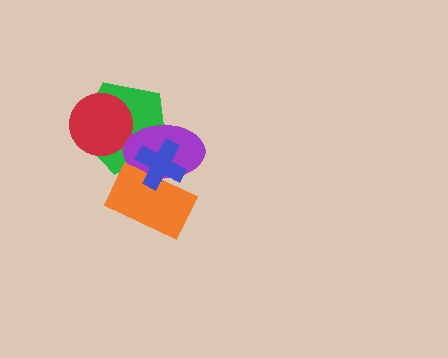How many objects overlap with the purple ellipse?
3 objects overlap with the purple ellipse.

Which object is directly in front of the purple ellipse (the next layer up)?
The orange rectangle is directly in front of the purple ellipse.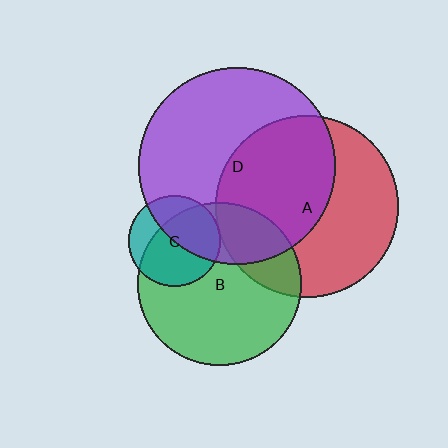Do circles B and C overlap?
Yes.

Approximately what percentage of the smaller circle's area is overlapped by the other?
Approximately 70%.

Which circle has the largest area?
Circle D (purple).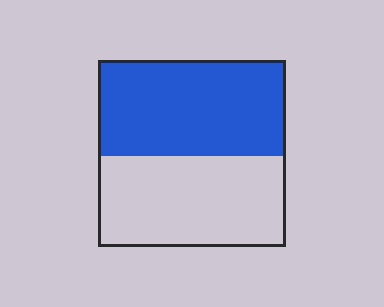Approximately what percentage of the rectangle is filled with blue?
Approximately 50%.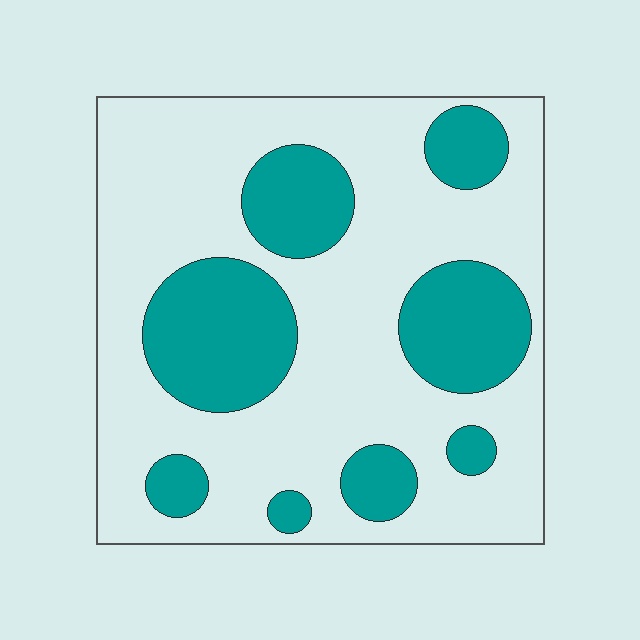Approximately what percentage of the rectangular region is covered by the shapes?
Approximately 30%.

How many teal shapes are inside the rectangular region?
8.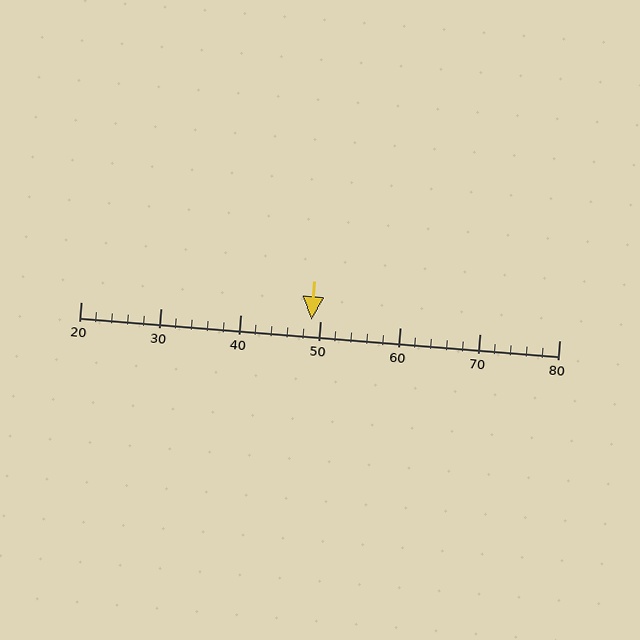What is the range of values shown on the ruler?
The ruler shows values from 20 to 80.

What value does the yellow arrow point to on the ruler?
The yellow arrow points to approximately 49.